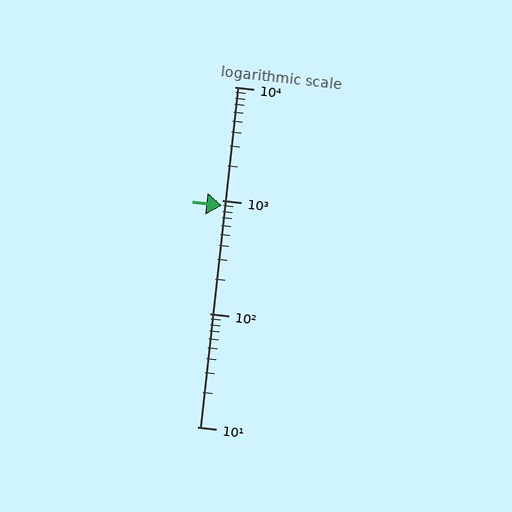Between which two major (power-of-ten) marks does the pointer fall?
The pointer is between 100 and 1000.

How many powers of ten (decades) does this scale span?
The scale spans 3 decades, from 10 to 10000.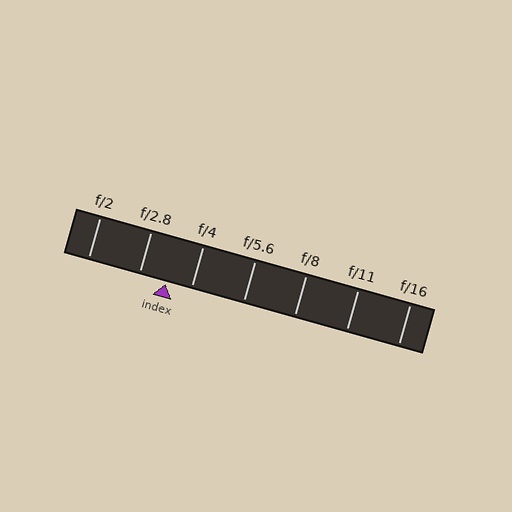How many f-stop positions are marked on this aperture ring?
There are 7 f-stop positions marked.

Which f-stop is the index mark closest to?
The index mark is closest to f/4.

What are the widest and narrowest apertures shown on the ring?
The widest aperture shown is f/2 and the narrowest is f/16.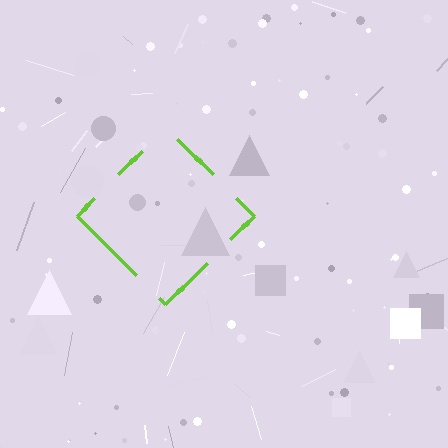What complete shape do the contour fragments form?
The contour fragments form a diamond.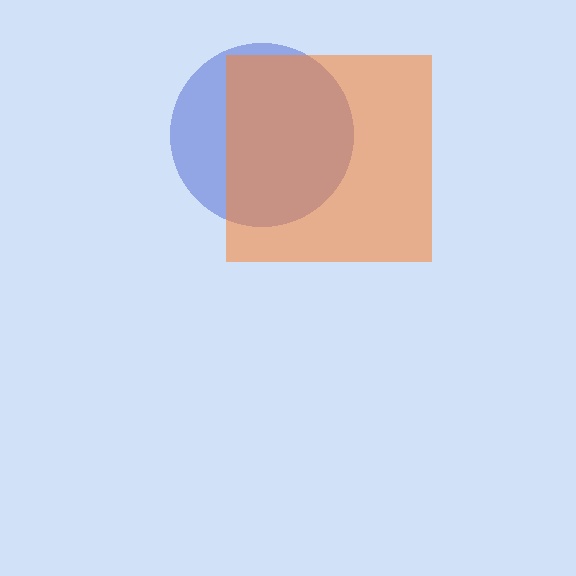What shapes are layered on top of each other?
The layered shapes are: a blue circle, an orange square.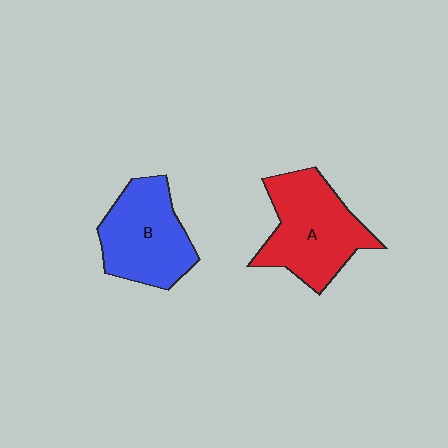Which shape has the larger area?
Shape A (red).